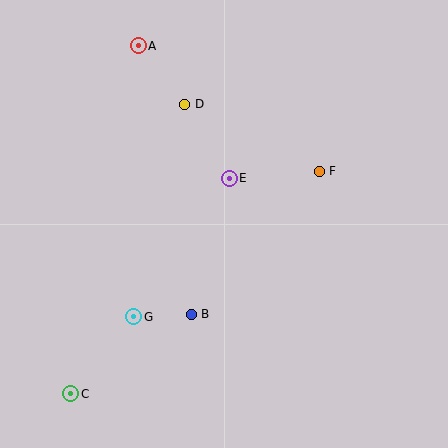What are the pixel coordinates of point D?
Point D is at (185, 104).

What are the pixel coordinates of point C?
Point C is at (71, 394).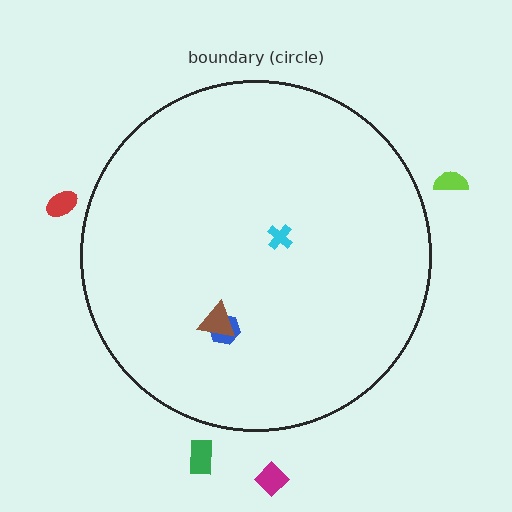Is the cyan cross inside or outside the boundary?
Inside.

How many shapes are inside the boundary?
3 inside, 4 outside.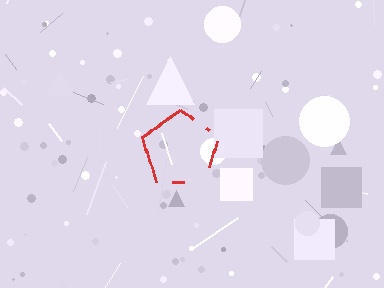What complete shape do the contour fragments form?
The contour fragments form a pentagon.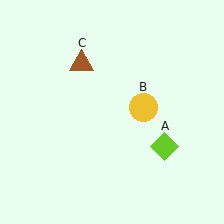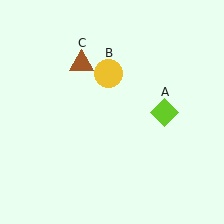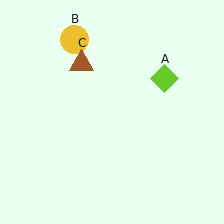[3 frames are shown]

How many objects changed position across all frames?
2 objects changed position: lime diamond (object A), yellow circle (object B).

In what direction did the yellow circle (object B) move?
The yellow circle (object B) moved up and to the left.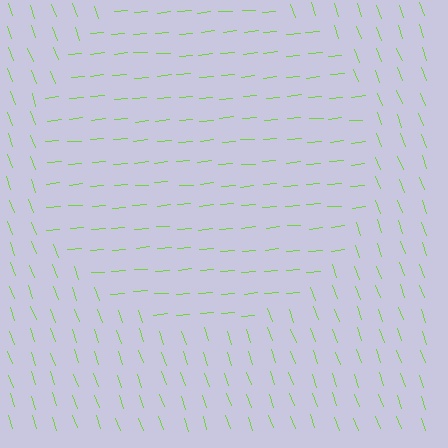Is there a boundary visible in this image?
Yes, there is a texture boundary formed by a change in line orientation.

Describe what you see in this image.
The image is filled with small lime line segments. A circle region in the image has lines oriented differently from the surrounding lines, creating a visible texture boundary.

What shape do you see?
I see a circle.